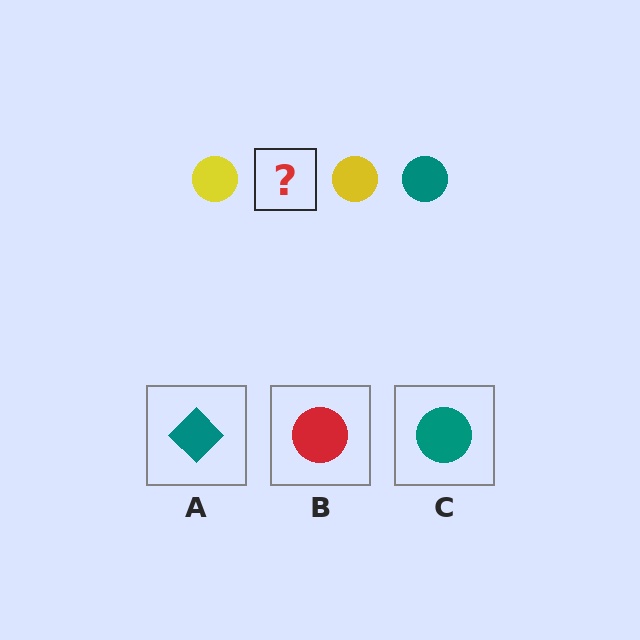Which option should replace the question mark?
Option C.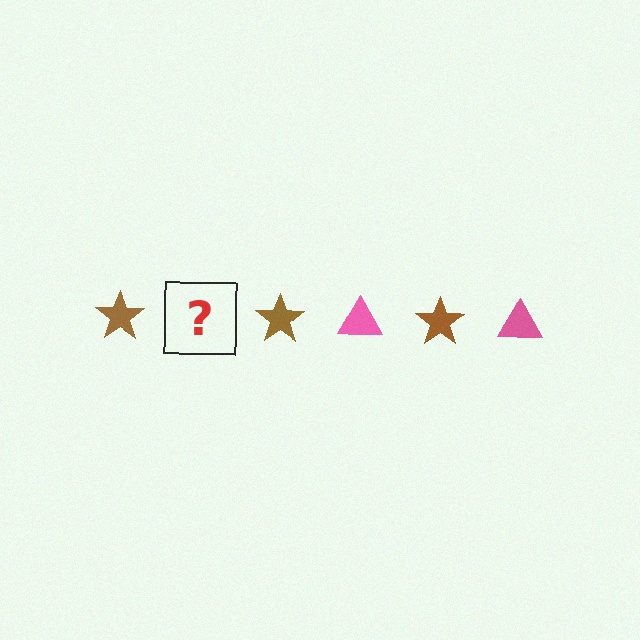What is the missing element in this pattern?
The missing element is a pink triangle.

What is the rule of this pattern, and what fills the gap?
The rule is that the pattern alternates between brown star and pink triangle. The gap should be filled with a pink triangle.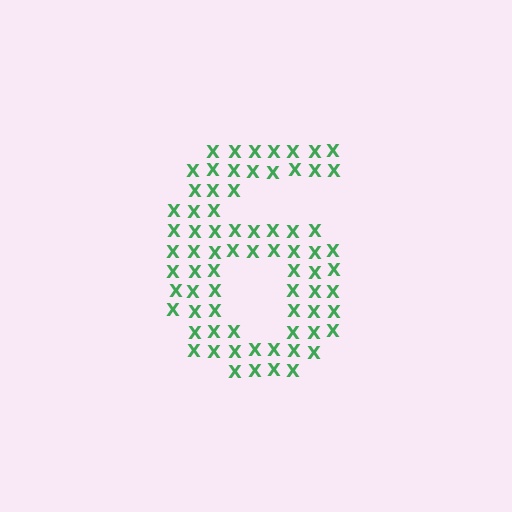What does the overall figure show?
The overall figure shows the digit 6.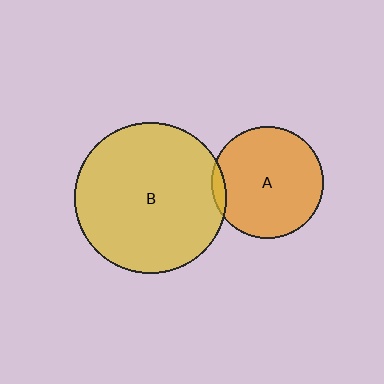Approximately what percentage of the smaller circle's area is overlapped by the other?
Approximately 5%.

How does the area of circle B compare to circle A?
Approximately 1.8 times.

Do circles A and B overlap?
Yes.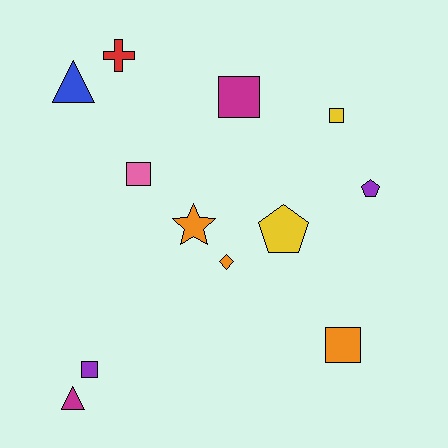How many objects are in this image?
There are 12 objects.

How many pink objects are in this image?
There is 1 pink object.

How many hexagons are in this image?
There are no hexagons.